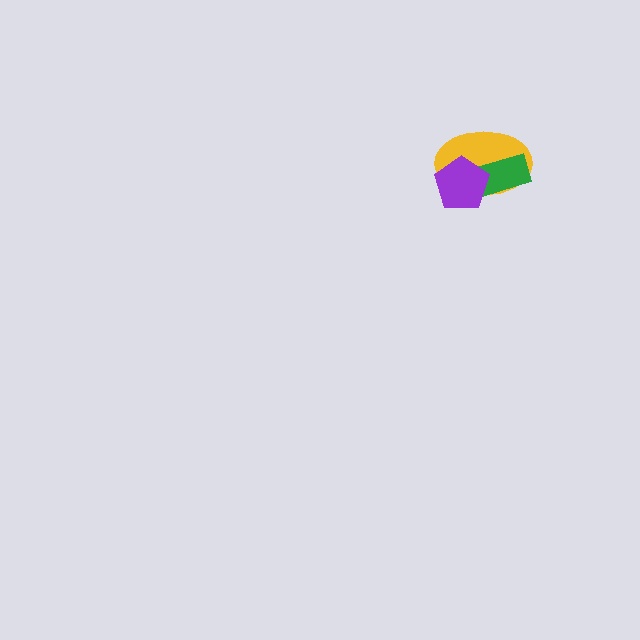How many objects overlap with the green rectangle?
2 objects overlap with the green rectangle.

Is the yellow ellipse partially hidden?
Yes, it is partially covered by another shape.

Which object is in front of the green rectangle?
The purple pentagon is in front of the green rectangle.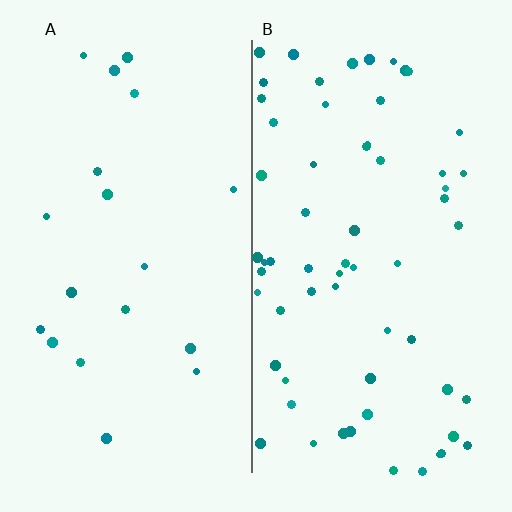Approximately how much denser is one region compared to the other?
Approximately 3.3× — region B over region A.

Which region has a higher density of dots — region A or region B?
B (the right).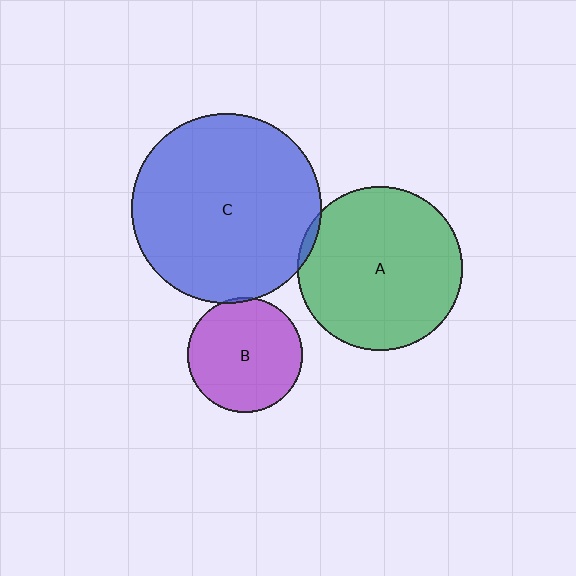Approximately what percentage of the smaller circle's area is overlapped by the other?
Approximately 5%.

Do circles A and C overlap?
Yes.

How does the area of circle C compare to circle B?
Approximately 2.7 times.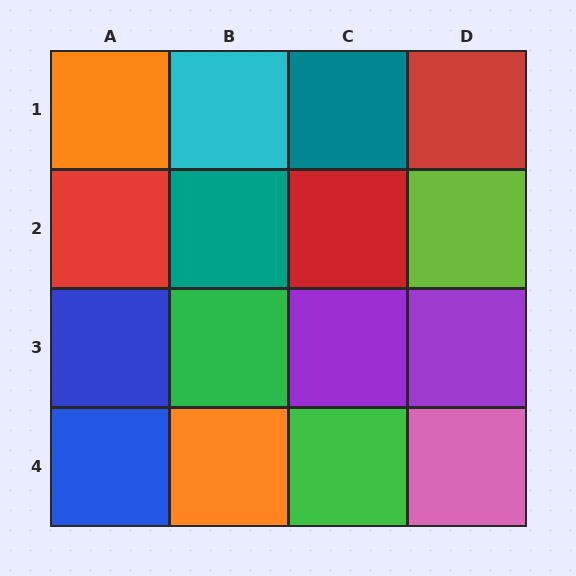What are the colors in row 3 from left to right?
Blue, green, purple, purple.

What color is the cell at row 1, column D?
Red.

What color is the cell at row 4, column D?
Pink.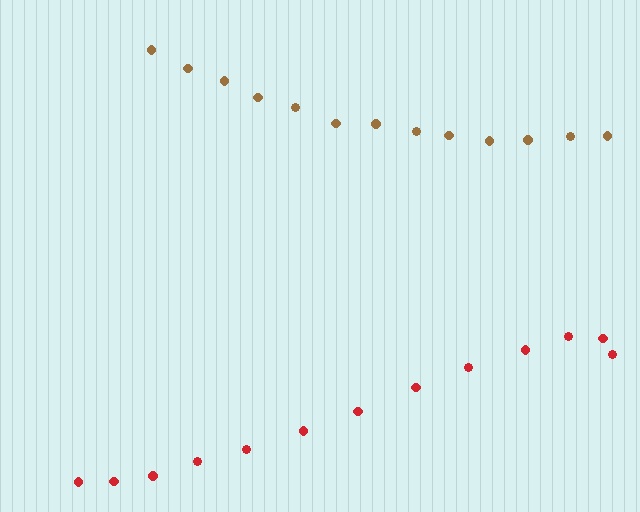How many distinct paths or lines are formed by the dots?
There are 2 distinct paths.